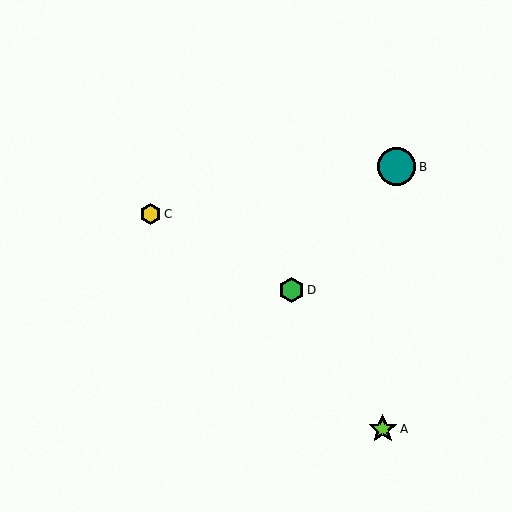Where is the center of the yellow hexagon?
The center of the yellow hexagon is at (150, 214).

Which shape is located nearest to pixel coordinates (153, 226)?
The yellow hexagon (labeled C) at (150, 214) is nearest to that location.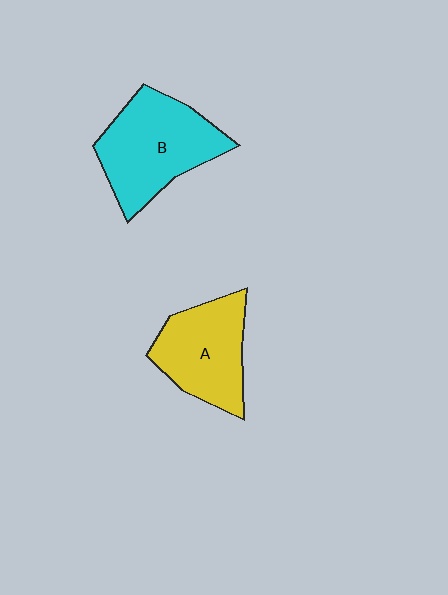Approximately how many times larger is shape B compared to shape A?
Approximately 1.2 times.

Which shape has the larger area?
Shape B (cyan).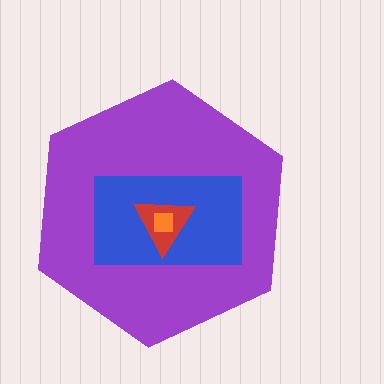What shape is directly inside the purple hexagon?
The blue rectangle.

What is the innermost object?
The orange square.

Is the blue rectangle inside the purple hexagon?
Yes.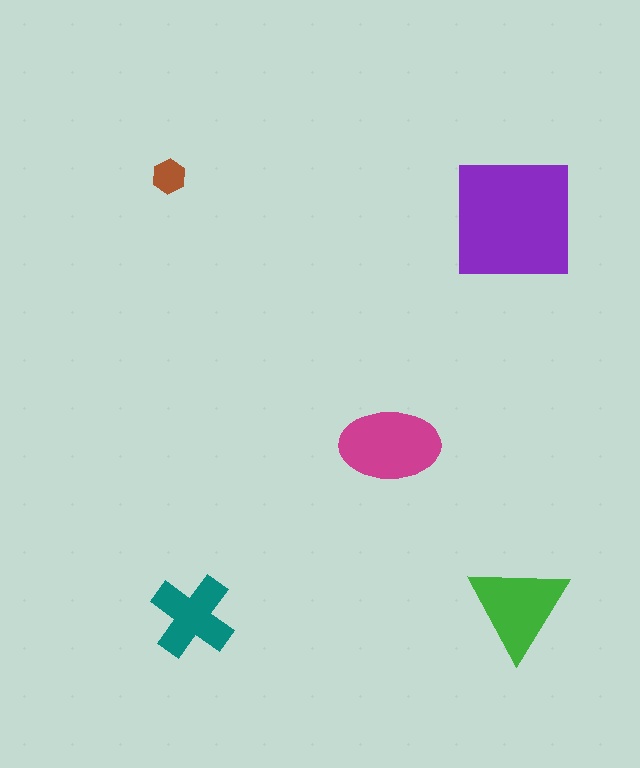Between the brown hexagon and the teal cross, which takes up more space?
The teal cross.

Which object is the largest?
The purple square.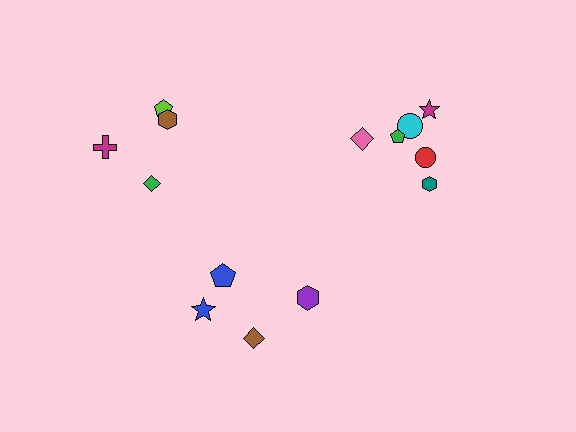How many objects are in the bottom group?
There are 4 objects.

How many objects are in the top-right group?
There are 6 objects.